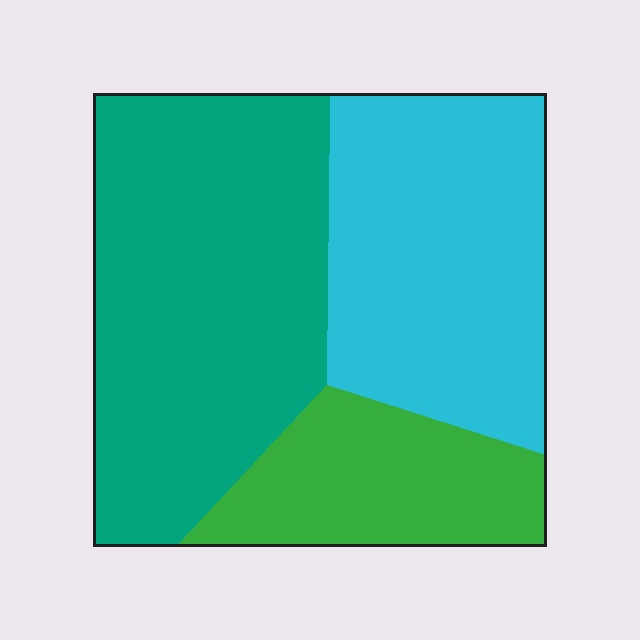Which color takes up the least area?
Green, at roughly 20%.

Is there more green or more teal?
Teal.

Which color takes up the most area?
Teal, at roughly 45%.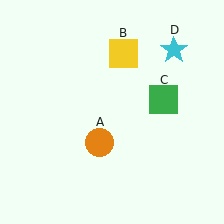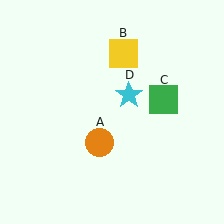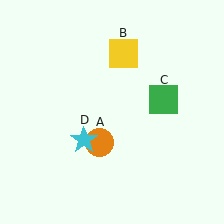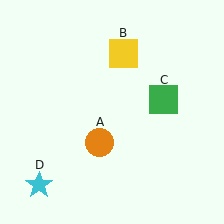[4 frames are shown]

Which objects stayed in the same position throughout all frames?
Orange circle (object A) and yellow square (object B) and green square (object C) remained stationary.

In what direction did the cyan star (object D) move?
The cyan star (object D) moved down and to the left.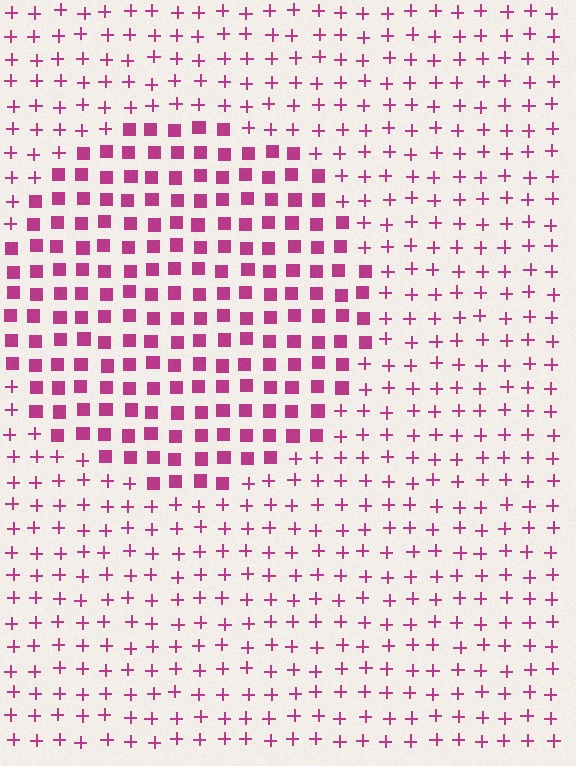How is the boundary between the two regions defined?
The boundary is defined by a change in element shape: squares inside vs. plus signs outside. All elements share the same color and spacing.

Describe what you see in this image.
The image is filled with small magenta elements arranged in a uniform grid. A circle-shaped region contains squares, while the surrounding area contains plus signs. The boundary is defined purely by the change in element shape.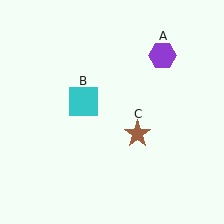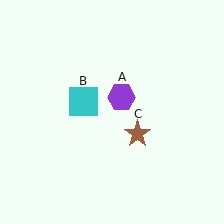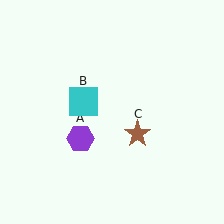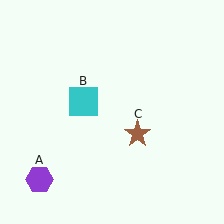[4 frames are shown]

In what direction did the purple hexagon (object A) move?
The purple hexagon (object A) moved down and to the left.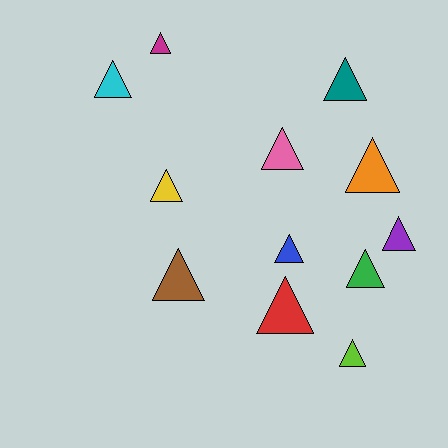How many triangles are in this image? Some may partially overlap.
There are 12 triangles.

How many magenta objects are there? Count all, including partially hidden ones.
There is 1 magenta object.